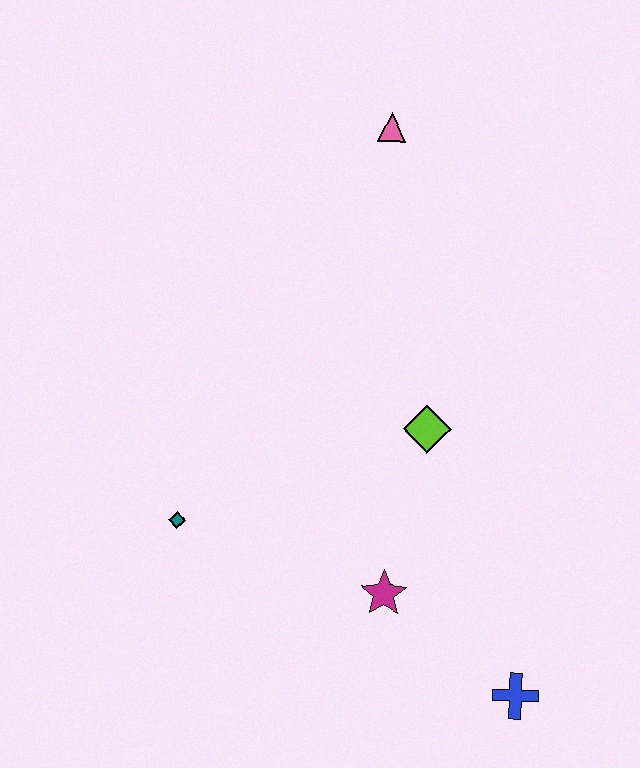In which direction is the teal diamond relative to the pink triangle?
The teal diamond is below the pink triangle.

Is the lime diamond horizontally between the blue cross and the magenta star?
Yes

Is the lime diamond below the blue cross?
No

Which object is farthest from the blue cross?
The pink triangle is farthest from the blue cross.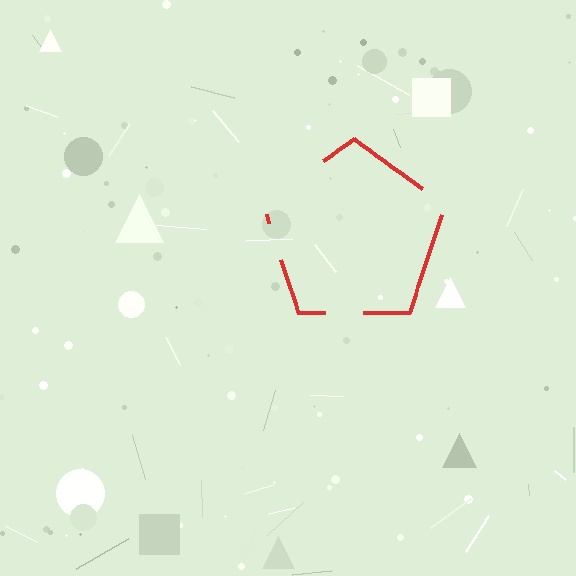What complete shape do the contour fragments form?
The contour fragments form a pentagon.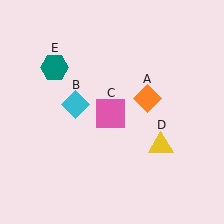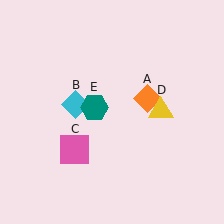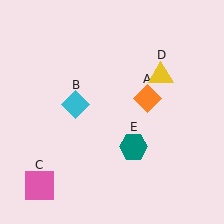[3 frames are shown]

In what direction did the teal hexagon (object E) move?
The teal hexagon (object E) moved down and to the right.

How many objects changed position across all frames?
3 objects changed position: pink square (object C), yellow triangle (object D), teal hexagon (object E).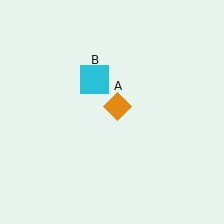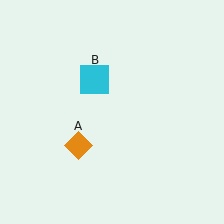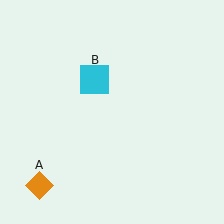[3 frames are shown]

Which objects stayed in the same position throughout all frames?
Cyan square (object B) remained stationary.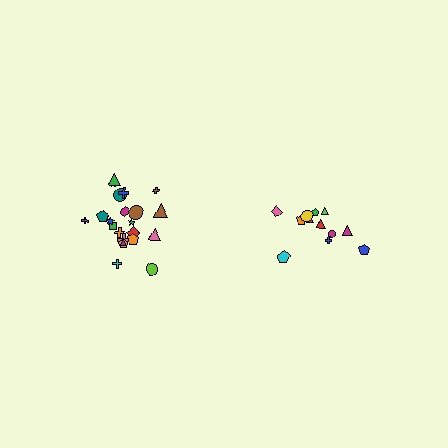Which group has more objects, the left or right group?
The left group.